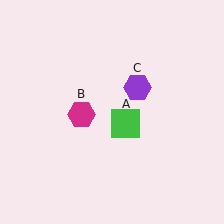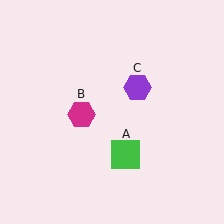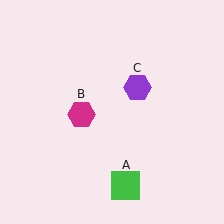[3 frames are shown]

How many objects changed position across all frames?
1 object changed position: green square (object A).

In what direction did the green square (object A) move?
The green square (object A) moved down.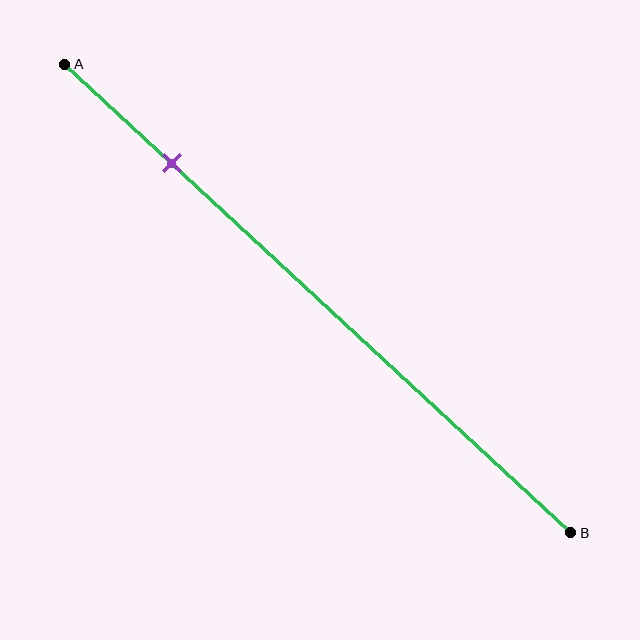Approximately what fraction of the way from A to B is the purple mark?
The purple mark is approximately 20% of the way from A to B.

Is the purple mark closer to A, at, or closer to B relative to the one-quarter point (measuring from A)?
The purple mark is closer to point A than the one-quarter point of segment AB.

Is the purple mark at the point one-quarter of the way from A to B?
No, the mark is at about 20% from A, not at the 25% one-quarter point.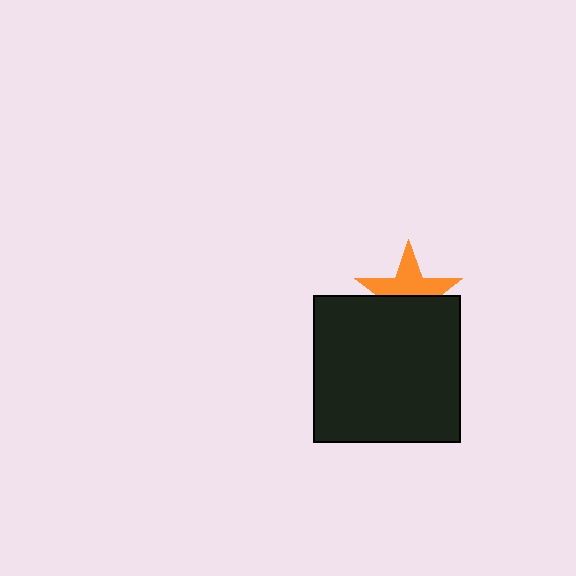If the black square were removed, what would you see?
You would see the complete orange star.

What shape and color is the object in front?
The object in front is a black square.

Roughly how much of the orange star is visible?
About half of it is visible (roughly 54%).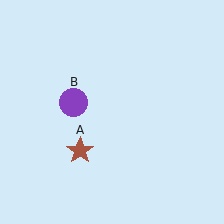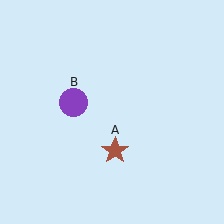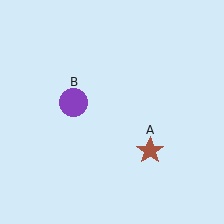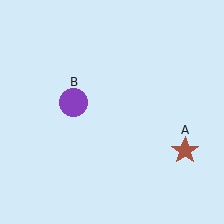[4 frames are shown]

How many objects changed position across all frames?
1 object changed position: brown star (object A).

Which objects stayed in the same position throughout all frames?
Purple circle (object B) remained stationary.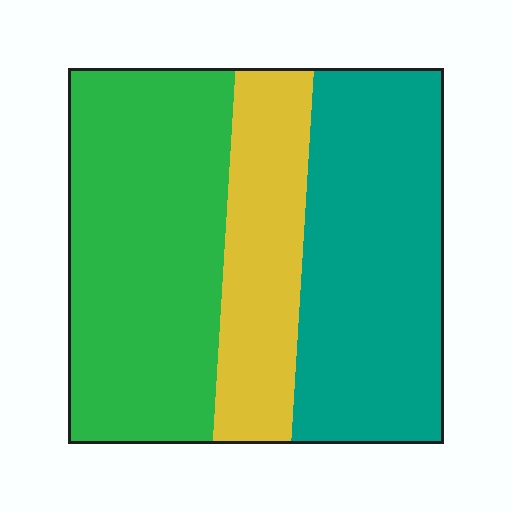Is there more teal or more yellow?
Teal.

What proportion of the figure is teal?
Teal covers 38% of the figure.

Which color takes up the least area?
Yellow, at roughly 20%.